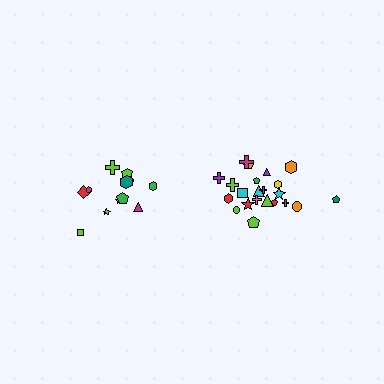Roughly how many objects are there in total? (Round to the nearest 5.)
Roughly 35 objects in total.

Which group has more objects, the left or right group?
The right group.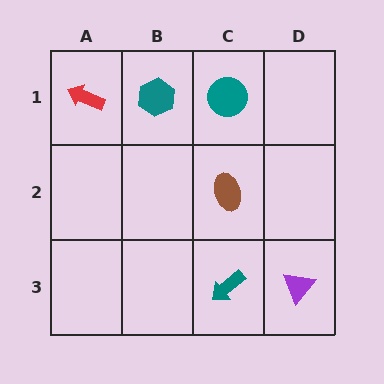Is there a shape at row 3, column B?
No, that cell is empty.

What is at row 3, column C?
A teal arrow.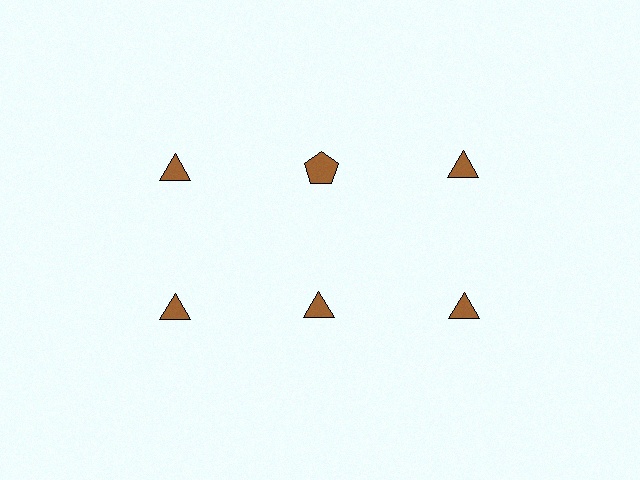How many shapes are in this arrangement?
There are 6 shapes arranged in a grid pattern.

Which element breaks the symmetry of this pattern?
The brown pentagon in the top row, second from left column breaks the symmetry. All other shapes are brown triangles.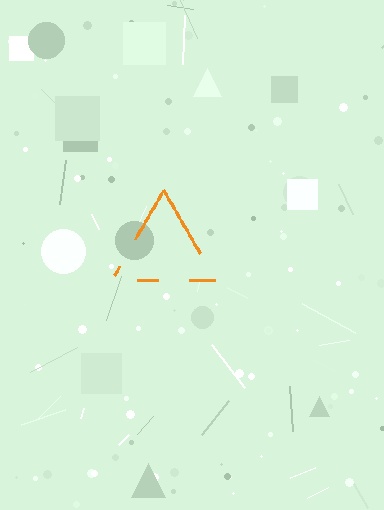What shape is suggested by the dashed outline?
The dashed outline suggests a triangle.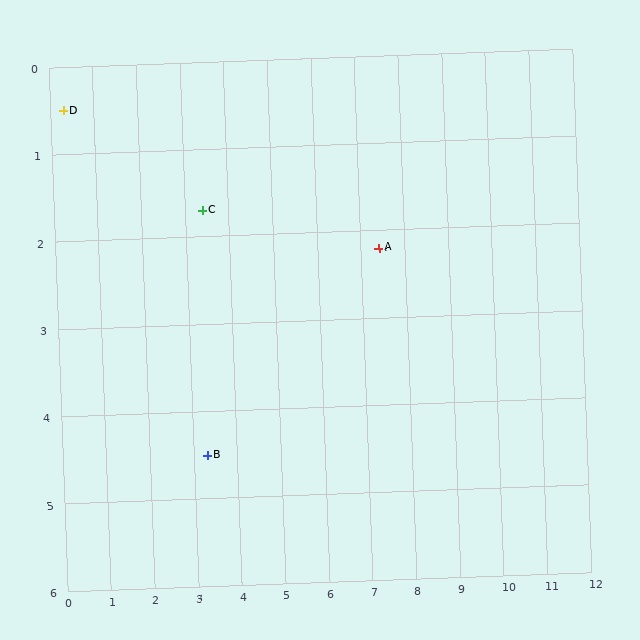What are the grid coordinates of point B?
Point B is at approximately (3.3, 4.5).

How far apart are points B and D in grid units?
Points B and D are about 5.0 grid units apart.